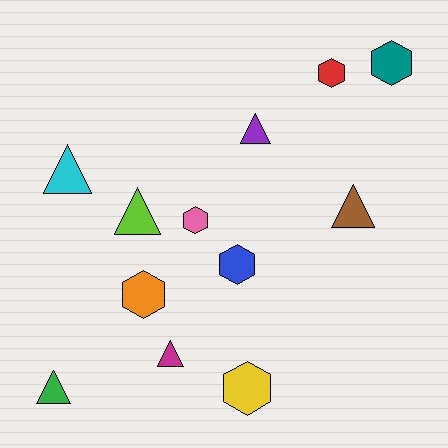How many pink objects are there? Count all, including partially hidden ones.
There is 1 pink object.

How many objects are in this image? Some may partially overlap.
There are 12 objects.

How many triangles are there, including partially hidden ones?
There are 6 triangles.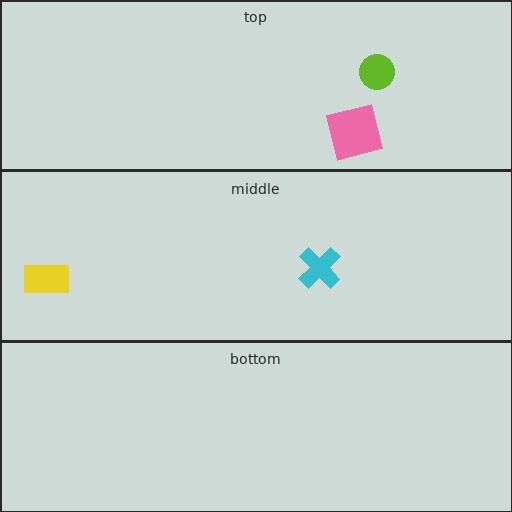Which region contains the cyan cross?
The middle region.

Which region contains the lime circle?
The top region.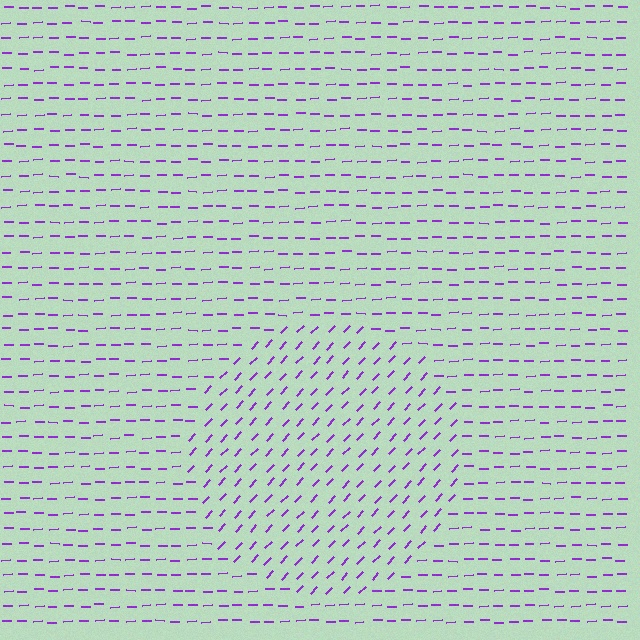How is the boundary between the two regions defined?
The boundary is defined purely by a change in line orientation (approximately 45 degrees difference). All lines are the same color and thickness.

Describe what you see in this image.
The image is filled with small purple line segments. A circle region in the image has lines oriented differently from the surrounding lines, creating a visible texture boundary.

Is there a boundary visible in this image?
Yes, there is a texture boundary formed by a change in line orientation.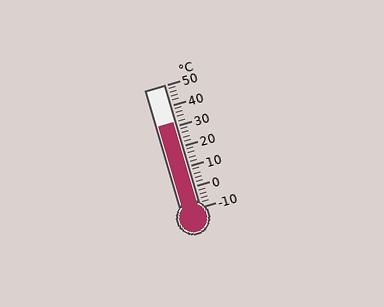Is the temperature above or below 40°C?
The temperature is below 40°C.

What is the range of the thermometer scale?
The thermometer scale ranges from -10°C to 50°C.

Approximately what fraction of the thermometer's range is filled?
The thermometer is filled to approximately 70% of its range.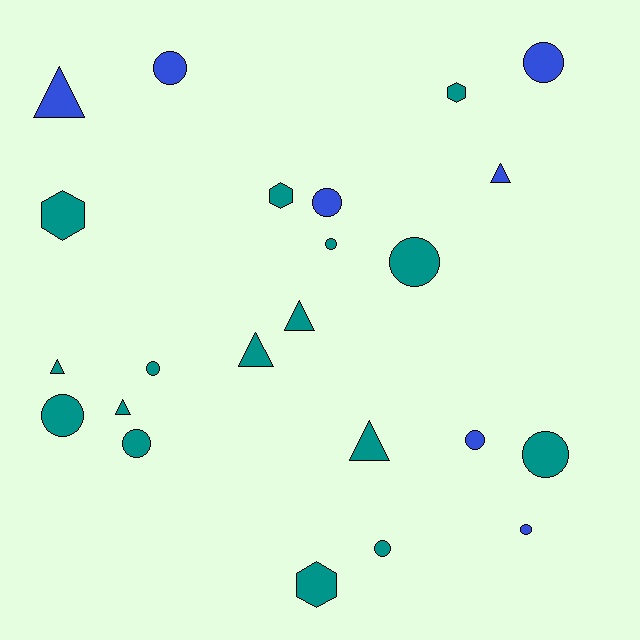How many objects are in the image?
There are 23 objects.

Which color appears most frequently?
Teal, with 16 objects.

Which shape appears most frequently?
Circle, with 12 objects.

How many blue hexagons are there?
There are no blue hexagons.